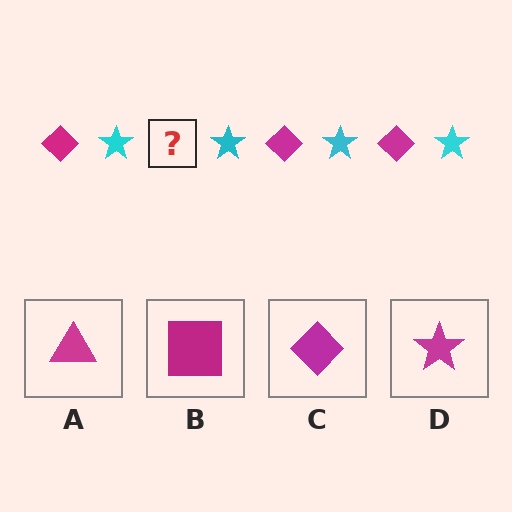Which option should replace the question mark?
Option C.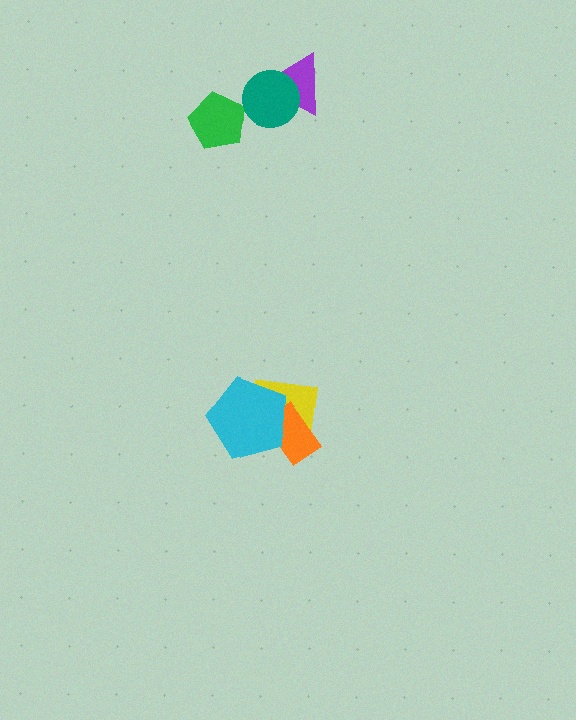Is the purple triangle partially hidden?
Yes, it is partially covered by another shape.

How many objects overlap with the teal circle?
1 object overlaps with the teal circle.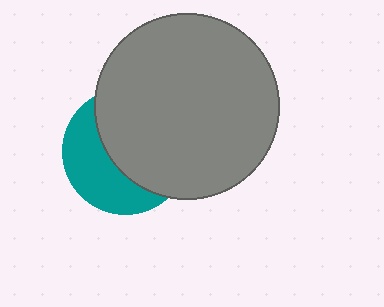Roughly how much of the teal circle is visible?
A small part of it is visible (roughly 41%).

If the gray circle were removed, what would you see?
You would see the complete teal circle.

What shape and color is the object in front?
The object in front is a gray circle.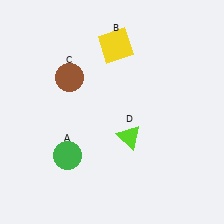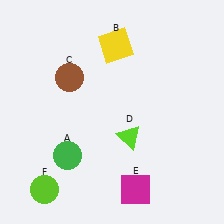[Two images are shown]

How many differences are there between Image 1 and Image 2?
There are 2 differences between the two images.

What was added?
A magenta square (E), a lime circle (F) were added in Image 2.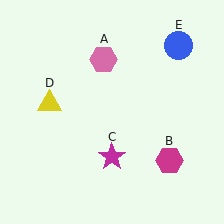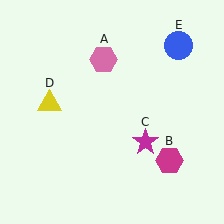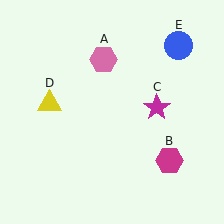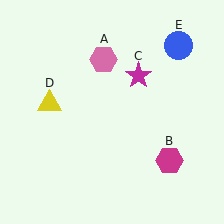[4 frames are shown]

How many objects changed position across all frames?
1 object changed position: magenta star (object C).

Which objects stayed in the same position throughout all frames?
Pink hexagon (object A) and magenta hexagon (object B) and yellow triangle (object D) and blue circle (object E) remained stationary.